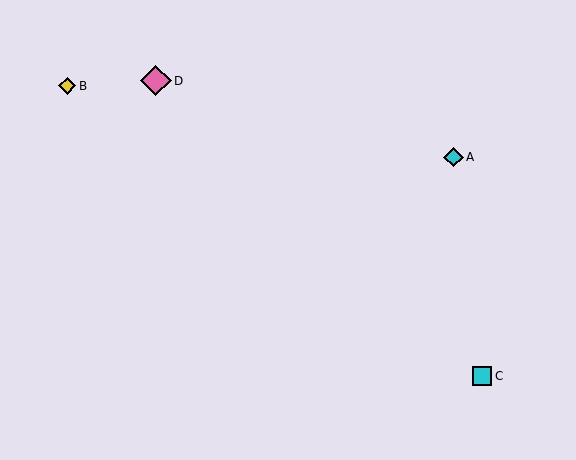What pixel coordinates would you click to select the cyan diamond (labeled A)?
Click at (453, 157) to select the cyan diamond A.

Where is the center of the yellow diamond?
The center of the yellow diamond is at (67, 86).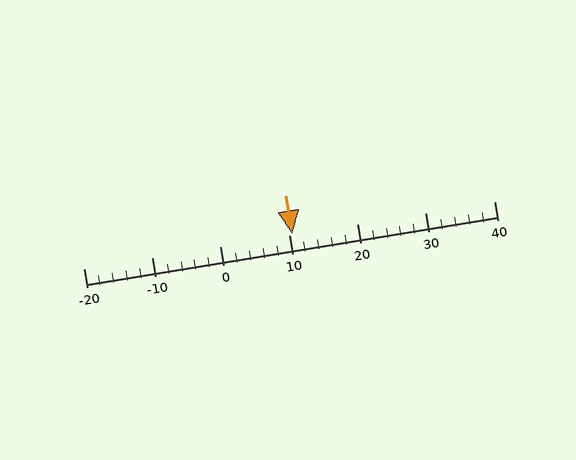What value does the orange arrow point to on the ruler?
The orange arrow points to approximately 10.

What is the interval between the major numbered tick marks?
The major tick marks are spaced 10 units apart.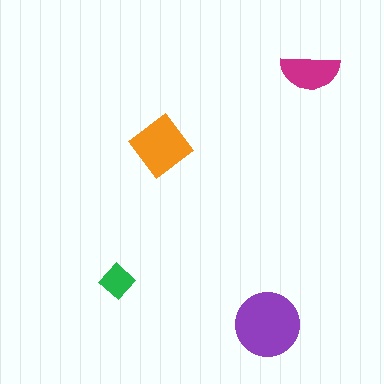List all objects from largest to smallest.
The purple circle, the orange diamond, the magenta semicircle, the green diamond.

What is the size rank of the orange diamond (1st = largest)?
2nd.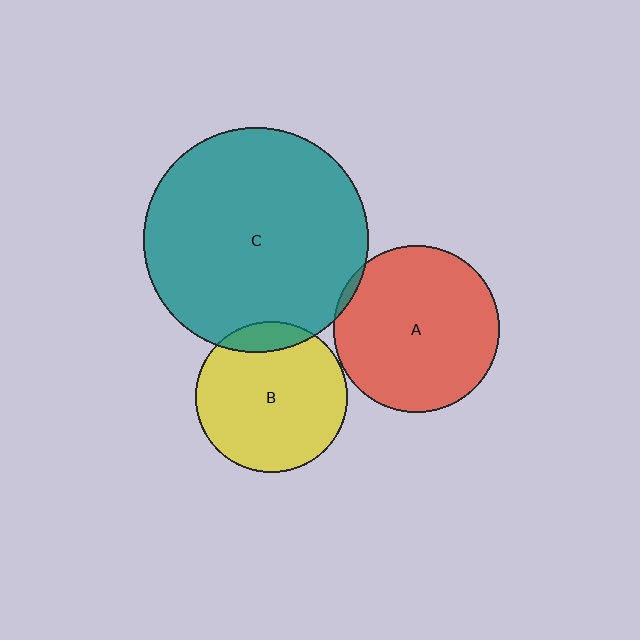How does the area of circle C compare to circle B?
Approximately 2.2 times.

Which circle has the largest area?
Circle C (teal).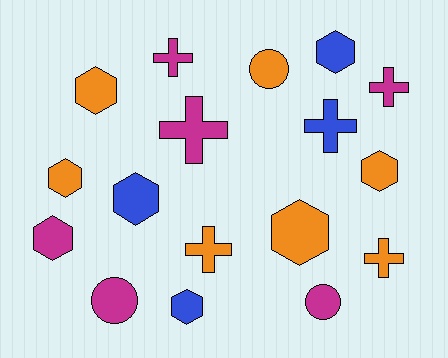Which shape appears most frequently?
Hexagon, with 8 objects.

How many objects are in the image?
There are 17 objects.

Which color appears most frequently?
Orange, with 7 objects.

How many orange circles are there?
There is 1 orange circle.